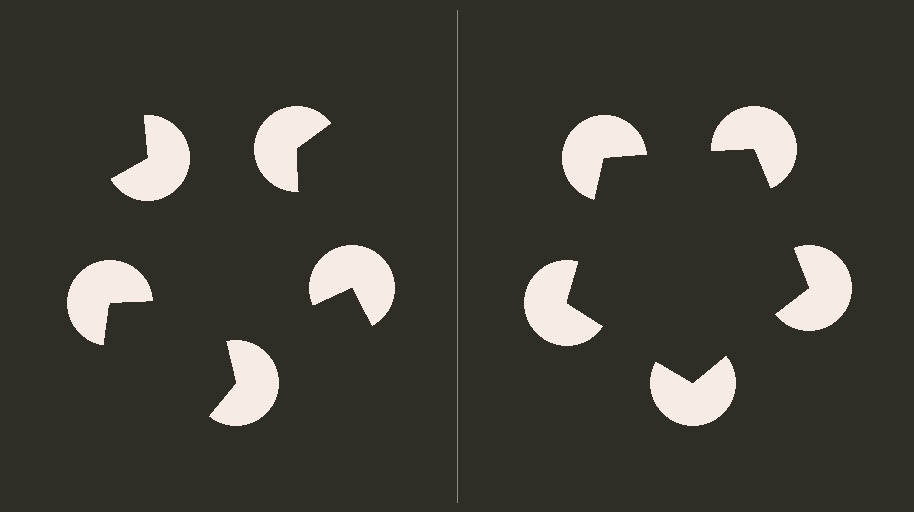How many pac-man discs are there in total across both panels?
10 — 5 on each side.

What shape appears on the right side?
An illusory pentagon.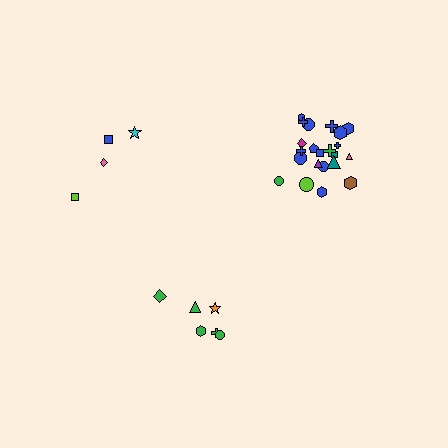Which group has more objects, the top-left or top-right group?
The top-right group.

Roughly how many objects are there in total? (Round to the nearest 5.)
Roughly 30 objects in total.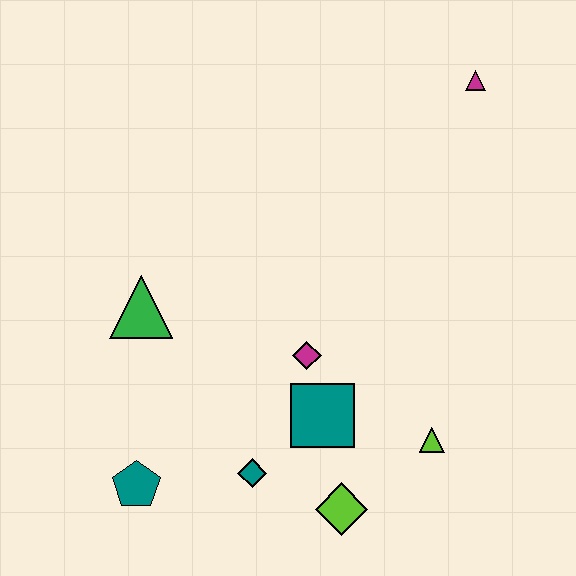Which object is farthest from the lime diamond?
The magenta triangle is farthest from the lime diamond.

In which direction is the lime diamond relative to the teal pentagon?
The lime diamond is to the right of the teal pentagon.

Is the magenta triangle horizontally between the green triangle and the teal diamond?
No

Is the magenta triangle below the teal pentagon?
No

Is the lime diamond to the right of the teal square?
Yes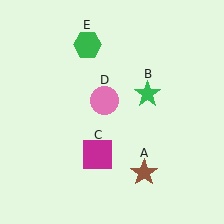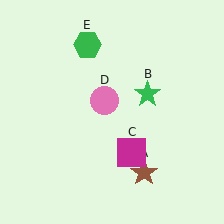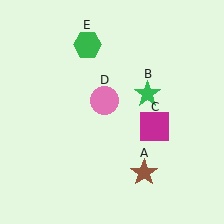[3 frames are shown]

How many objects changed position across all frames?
1 object changed position: magenta square (object C).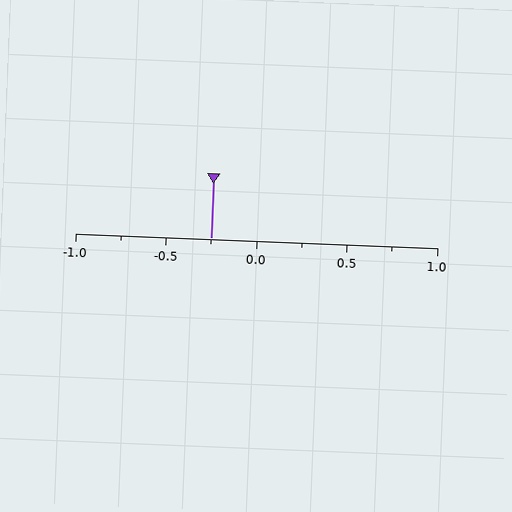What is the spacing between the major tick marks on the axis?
The major ticks are spaced 0.5 apart.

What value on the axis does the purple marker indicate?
The marker indicates approximately -0.25.